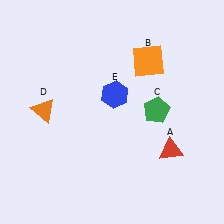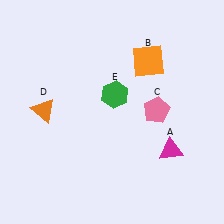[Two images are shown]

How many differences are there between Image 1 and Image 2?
There are 3 differences between the two images.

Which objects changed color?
A changed from red to magenta. C changed from green to pink. E changed from blue to green.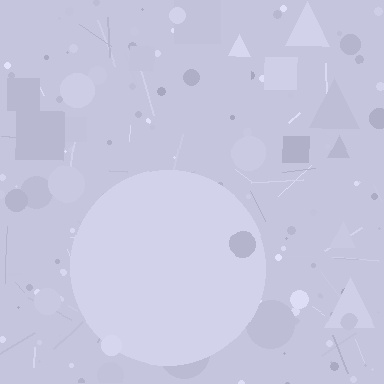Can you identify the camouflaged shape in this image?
The camouflaged shape is a circle.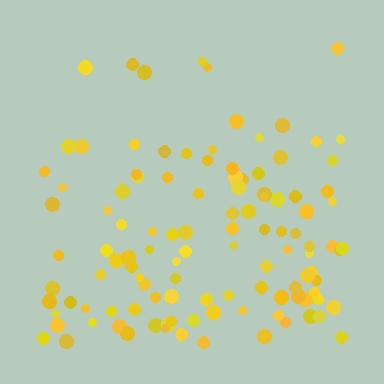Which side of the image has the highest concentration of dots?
The bottom.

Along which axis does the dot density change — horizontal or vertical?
Vertical.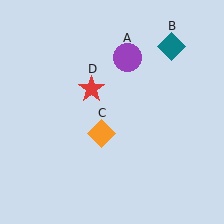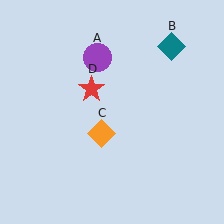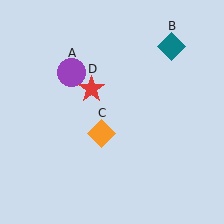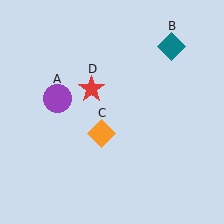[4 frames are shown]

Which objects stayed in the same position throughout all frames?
Teal diamond (object B) and orange diamond (object C) and red star (object D) remained stationary.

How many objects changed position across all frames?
1 object changed position: purple circle (object A).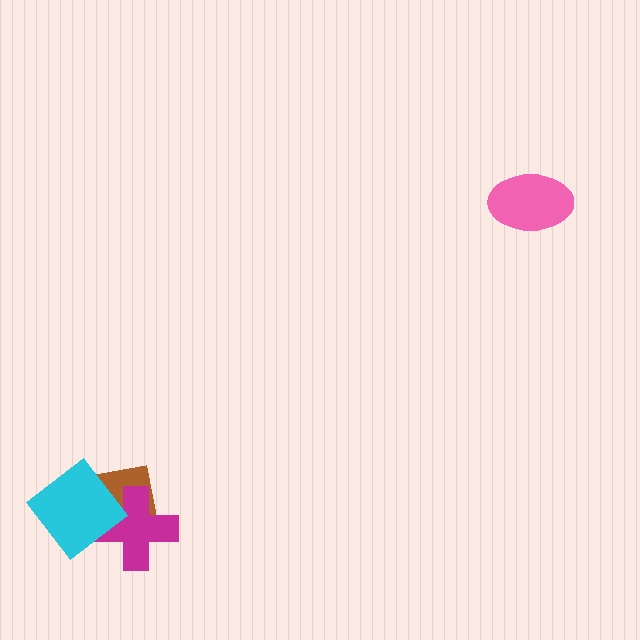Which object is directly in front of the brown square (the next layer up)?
The magenta cross is directly in front of the brown square.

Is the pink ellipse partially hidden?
No, no other shape covers it.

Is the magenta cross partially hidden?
Yes, it is partially covered by another shape.